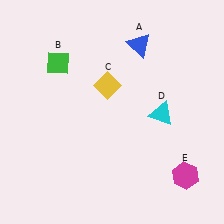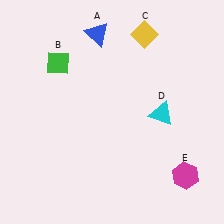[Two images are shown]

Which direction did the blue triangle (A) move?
The blue triangle (A) moved left.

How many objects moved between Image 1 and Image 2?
2 objects moved between the two images.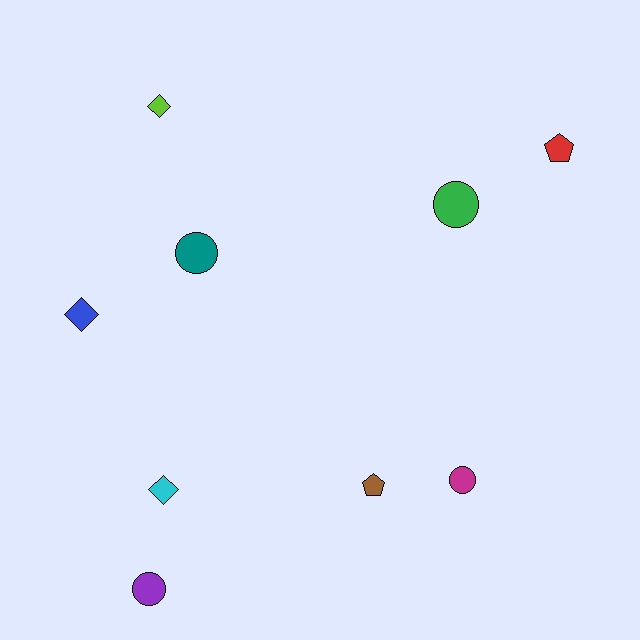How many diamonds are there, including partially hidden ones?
There are 3 diamonds.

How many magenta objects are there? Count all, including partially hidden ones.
There is 1 magenta object.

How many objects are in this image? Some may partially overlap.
There are 9 objects.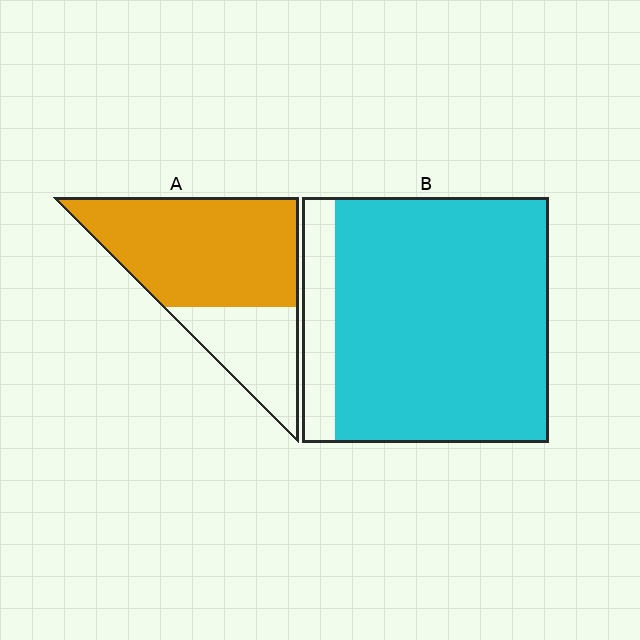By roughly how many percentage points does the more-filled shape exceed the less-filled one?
By roughly 15 percentage points (B over A).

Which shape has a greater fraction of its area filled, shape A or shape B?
Shape B.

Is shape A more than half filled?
Yes.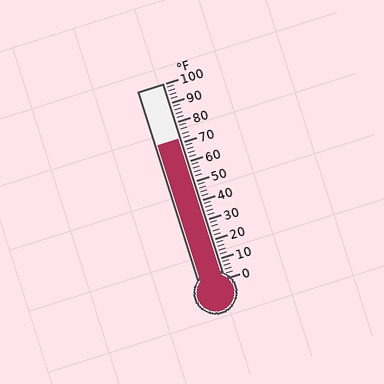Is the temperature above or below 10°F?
The temperature is above 10°F.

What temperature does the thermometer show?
The thermometer shows approximately 72°F.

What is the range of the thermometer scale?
The thermometer scale ranges from 0°F to 100°F.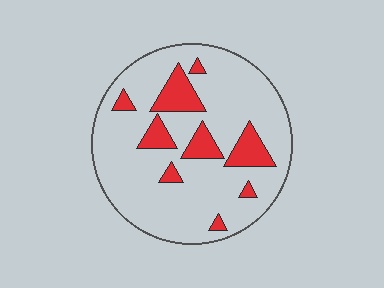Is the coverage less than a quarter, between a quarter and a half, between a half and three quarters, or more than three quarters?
Less than a quarter.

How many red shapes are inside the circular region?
9.